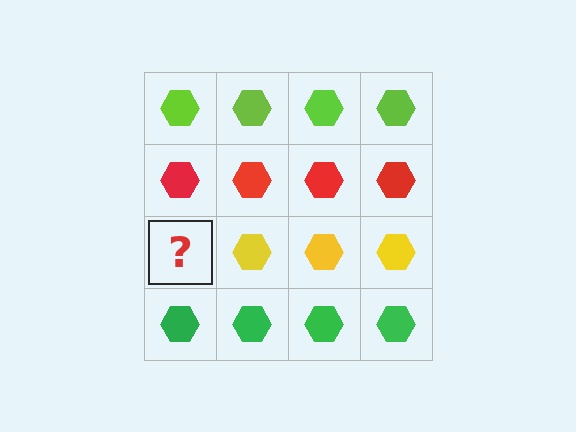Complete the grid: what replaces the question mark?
The question mark should be replaced with a yellow hexagon.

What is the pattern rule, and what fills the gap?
The rule is that each row has a consistent color. The gap should be filled with a yellow hexagon.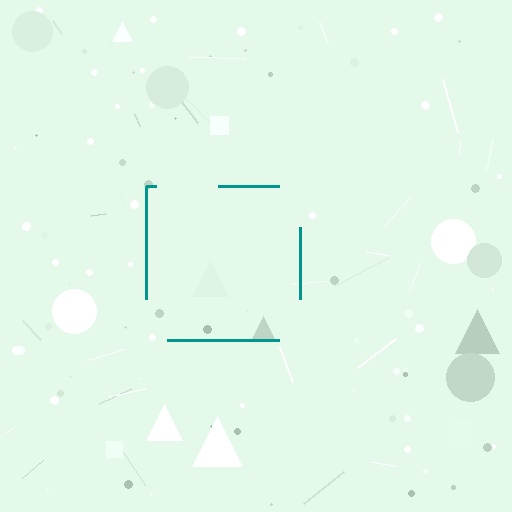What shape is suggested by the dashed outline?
The dashed outline suggests a square.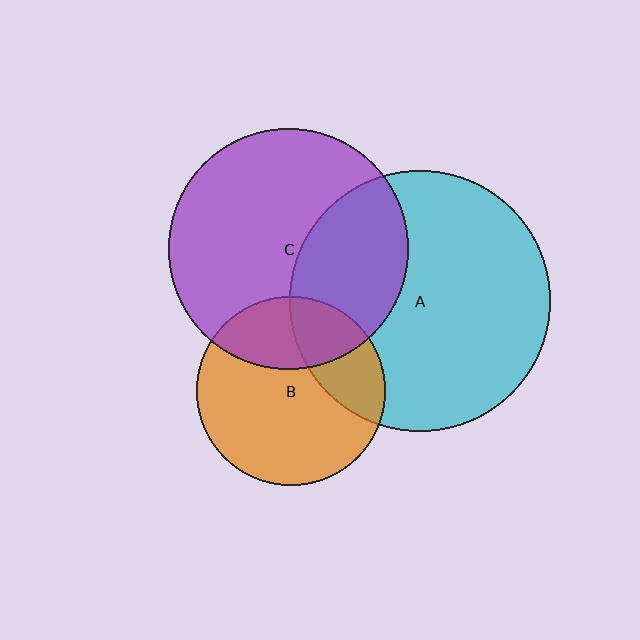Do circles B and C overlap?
Yes.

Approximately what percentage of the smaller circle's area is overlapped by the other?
Approximately 30%.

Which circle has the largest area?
Circle A (cyan).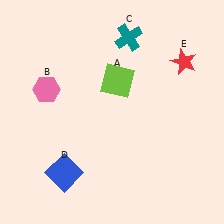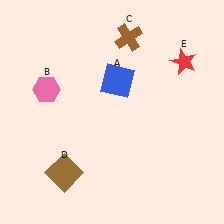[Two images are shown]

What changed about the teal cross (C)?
In Image 1, C is teal. In Image 2, it changed to brown.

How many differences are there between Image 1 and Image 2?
There are 3 differences between the two images.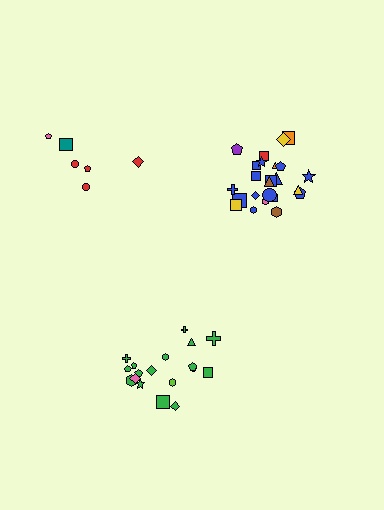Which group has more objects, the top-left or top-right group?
The top-right group.